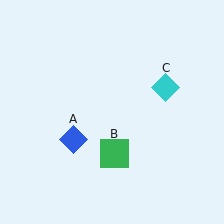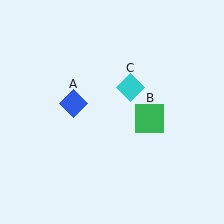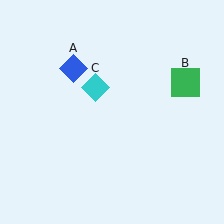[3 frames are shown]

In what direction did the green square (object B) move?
The green square (object B) moved up and to the right.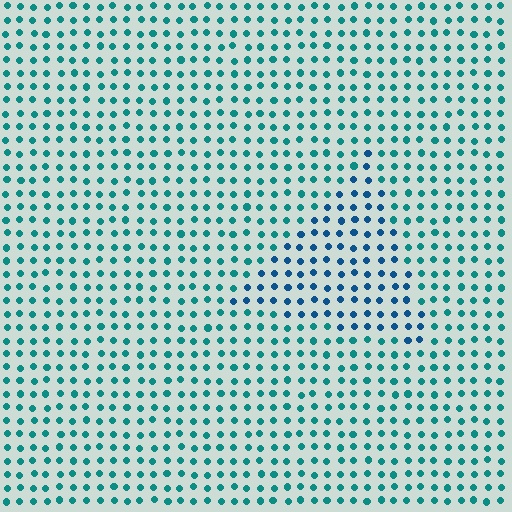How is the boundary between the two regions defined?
The boundary is defined purely by a slight shift in hue (about 31 degrees). Spacing, size, and orientation are identical on both sides.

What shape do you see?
I see a triangle.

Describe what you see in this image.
The image is filled with small teal elements in a uniform arrangement. A triangle-shaped region is visible where the elements are tinted to a slightly different hue, forming a subtle color boundary.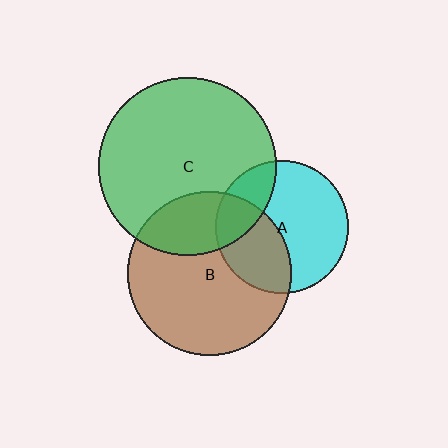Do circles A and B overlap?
Yes.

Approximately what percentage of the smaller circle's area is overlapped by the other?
Approximately 40%.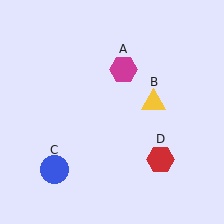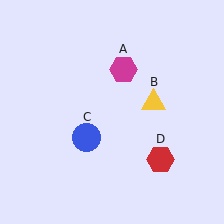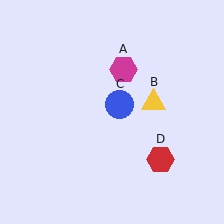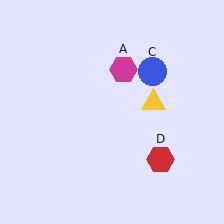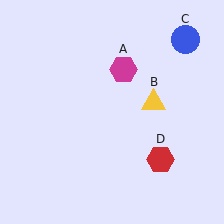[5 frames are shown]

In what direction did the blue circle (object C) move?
The blue circle (object C) moved up and to the right.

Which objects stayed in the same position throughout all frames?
Magenta hexagon (object A) and yellow triangle (object B) and red hexagon (object D) remained stationary.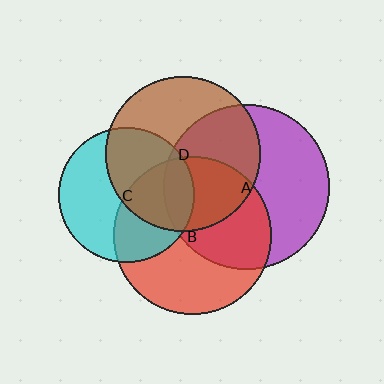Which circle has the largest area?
Circle A (purple).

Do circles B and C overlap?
Yes.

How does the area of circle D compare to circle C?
Approximately 1.3 times.